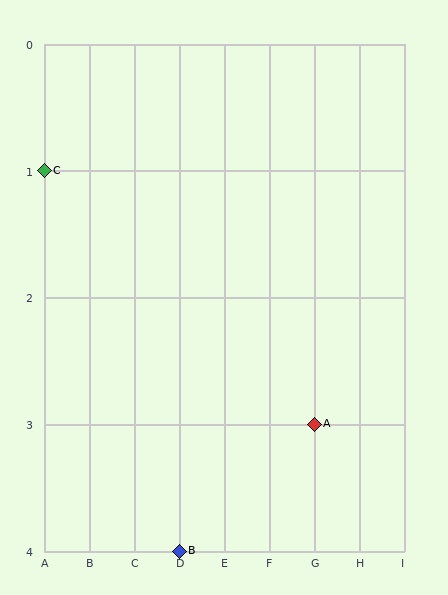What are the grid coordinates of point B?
Point B is at grid coordinates (D, 4).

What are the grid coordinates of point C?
Point C is at grid coordinates (A, 1).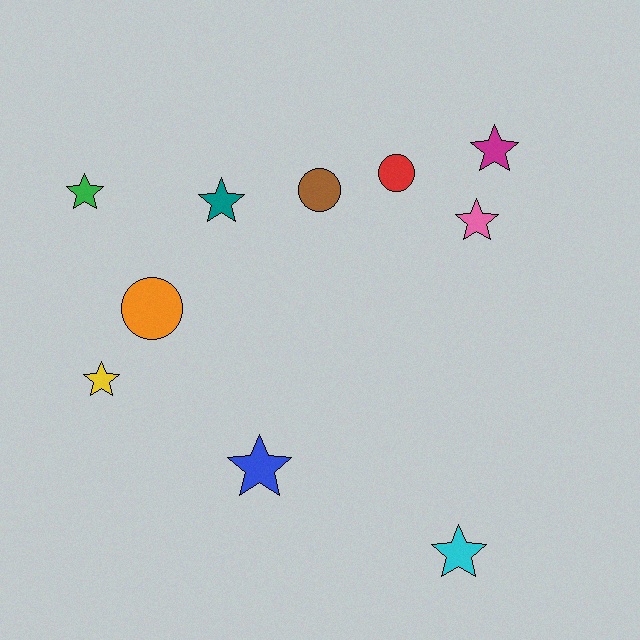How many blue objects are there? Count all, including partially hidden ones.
There is 1 blue object.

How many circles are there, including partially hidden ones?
There are 3 circles.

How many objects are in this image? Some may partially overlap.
There are 10 objects.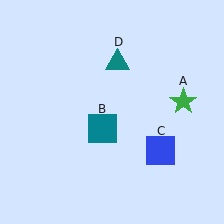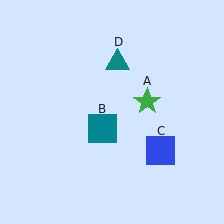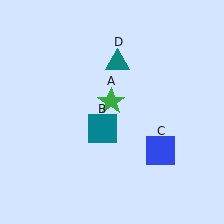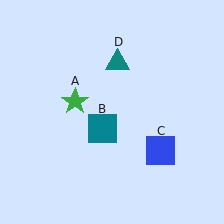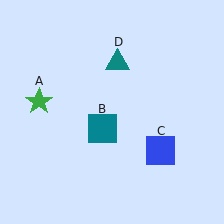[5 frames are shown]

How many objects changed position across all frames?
1 object changed position: green star (object A).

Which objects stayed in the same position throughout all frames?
Teal square (object B) and blue square (object C) and teal triangle (object D) remained stationary.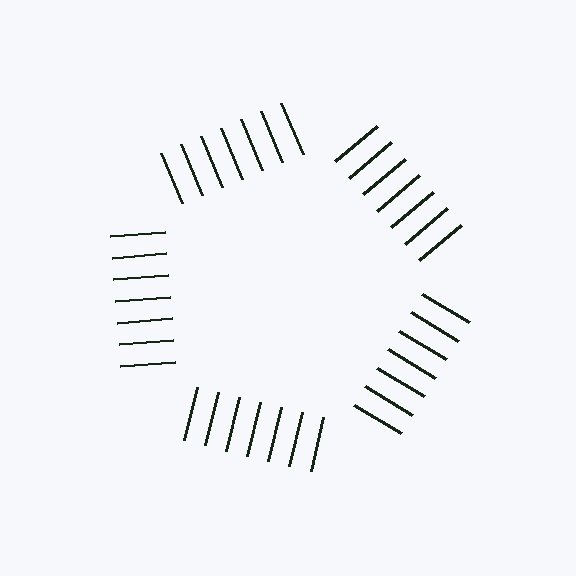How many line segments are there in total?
35 — 7 along each of the 5 edges.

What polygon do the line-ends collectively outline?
An illusory pentagon — the line segments terminate on its edges but no continuous stroke is drawn.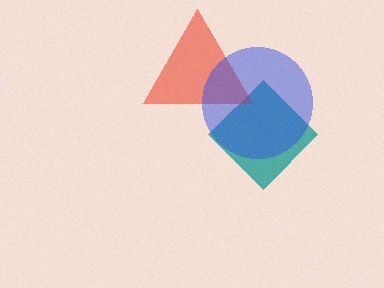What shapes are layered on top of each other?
The layered shapes are: a teal diamond, a red triangle, a blue circle.